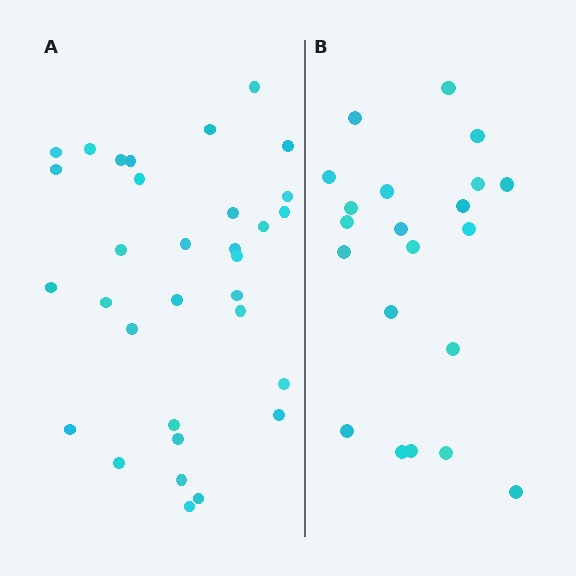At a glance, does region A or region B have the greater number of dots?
Region A (the left region) has more dots.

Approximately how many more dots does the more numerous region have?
Region A has roughly 12 or so more dots than region B.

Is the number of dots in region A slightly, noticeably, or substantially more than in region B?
Region A has substantially more. The ratio is roughly 1.5 to 1.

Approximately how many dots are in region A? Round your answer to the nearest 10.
About 30 dots. (The exact count is 32, which rounds to 30.)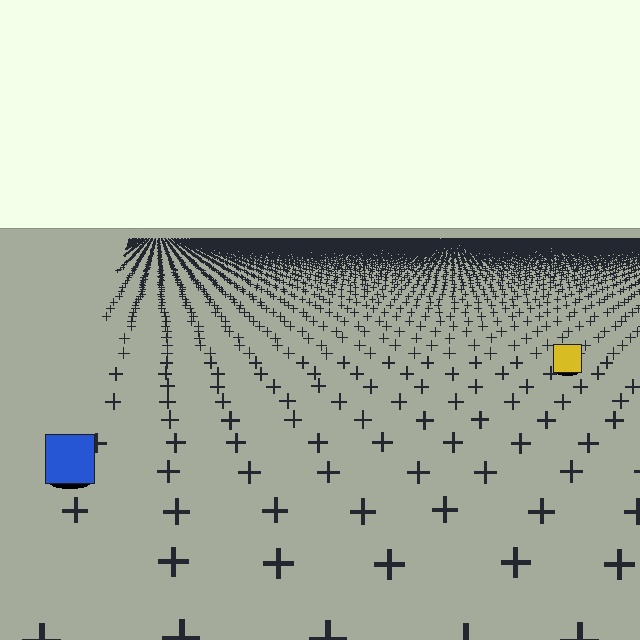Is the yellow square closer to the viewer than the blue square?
No. The blue square is closer — you can tell from the texture gradient: the ground texture is coarser near it.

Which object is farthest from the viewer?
The yellow square is farthest from the viewer. It appears smaller and the ground texture around it is denser.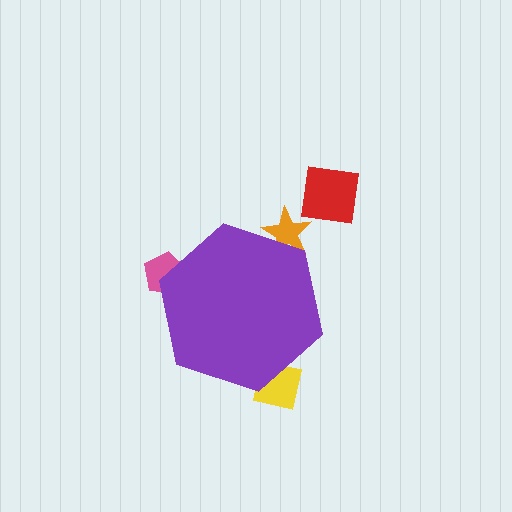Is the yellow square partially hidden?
Yes, the yellow square is partially hidden behind the purple hexagon.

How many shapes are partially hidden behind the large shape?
3 shapes are partially hidden.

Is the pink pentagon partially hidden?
Yes, the pink pentagon is partially hidden behind the purple hexagon.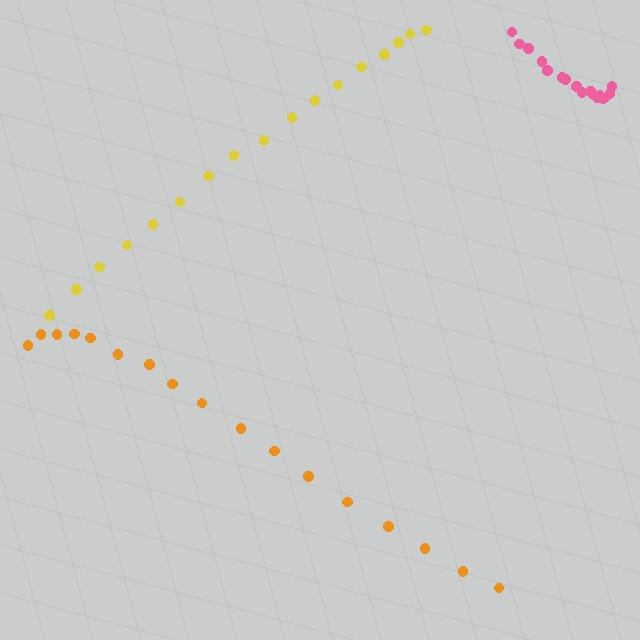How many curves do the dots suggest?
There are 3 distinct paths.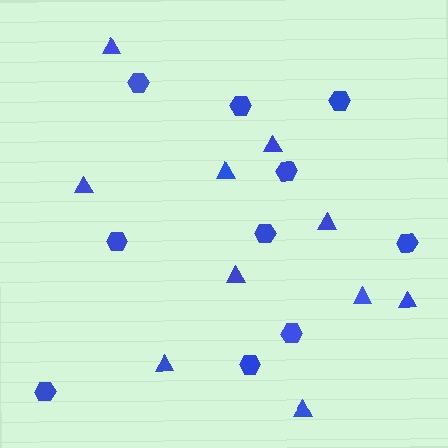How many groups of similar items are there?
There are 2 groups: one group of hexagons (10) and one group of triangles (10).